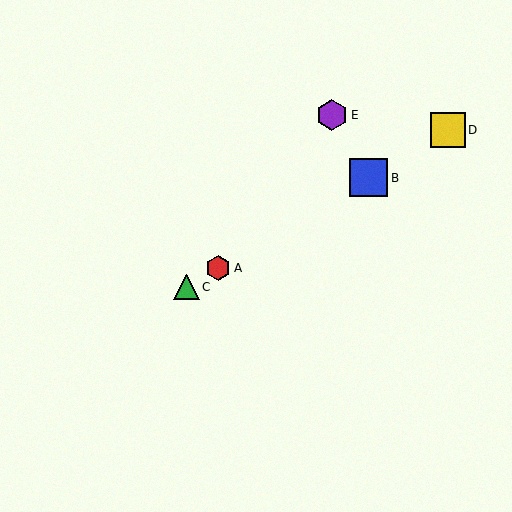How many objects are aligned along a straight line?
4 objects (A, B, C, D) are aligned along a straight line.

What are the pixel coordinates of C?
Object C is at (186, 287).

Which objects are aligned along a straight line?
Objects A, B, C, D are aligned along a straight line.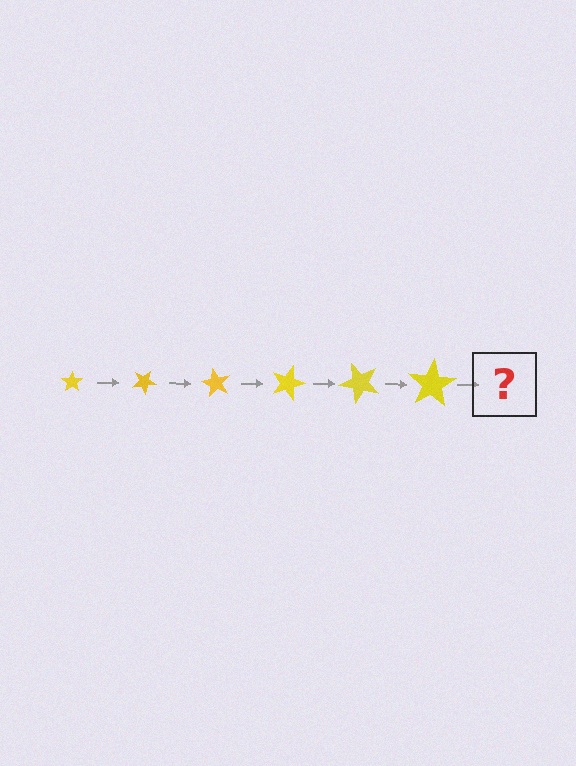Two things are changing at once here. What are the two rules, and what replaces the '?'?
The two rules are that the star grows larger each step and it rotates 30 degrees each step. The '?' should be a star, larger than the previous one and rotated 180 degrees from the start.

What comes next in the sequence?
The next element should be a star, larger than the previous one and rotated 180 degrees from the start.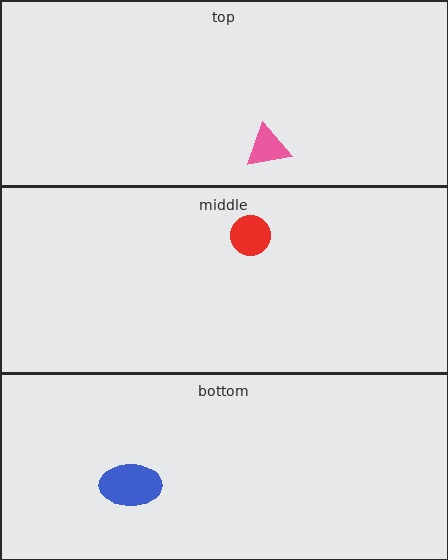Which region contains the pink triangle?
The top region.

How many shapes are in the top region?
1.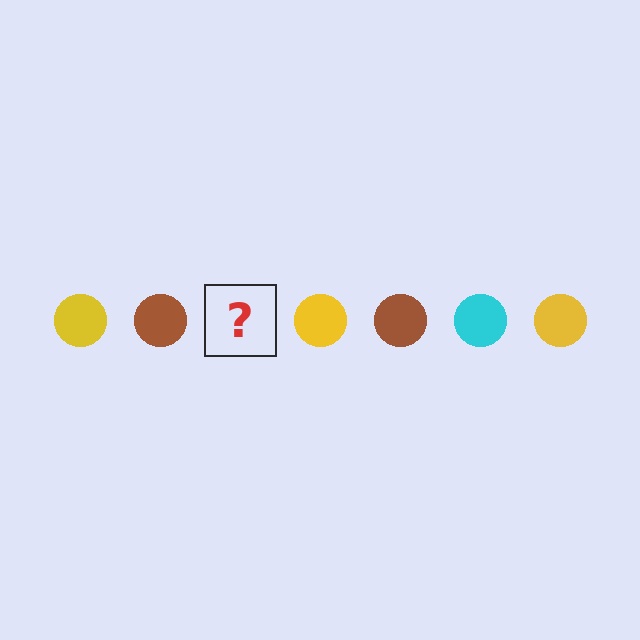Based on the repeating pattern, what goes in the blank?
The blank should be a cyan circle.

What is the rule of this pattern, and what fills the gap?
The rule is that the pattern cycles through yellow, brown, cyan circles. The gap should be filled with a cyan circle.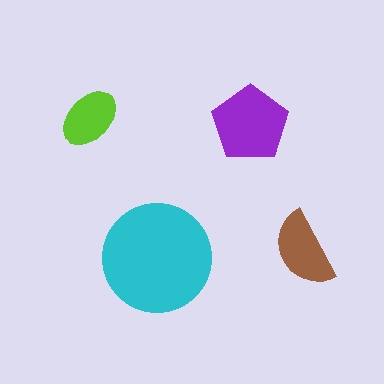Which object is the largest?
The cyan circle.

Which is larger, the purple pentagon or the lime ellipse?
The purple pentagon.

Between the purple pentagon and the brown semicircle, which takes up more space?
The purple pentagon.